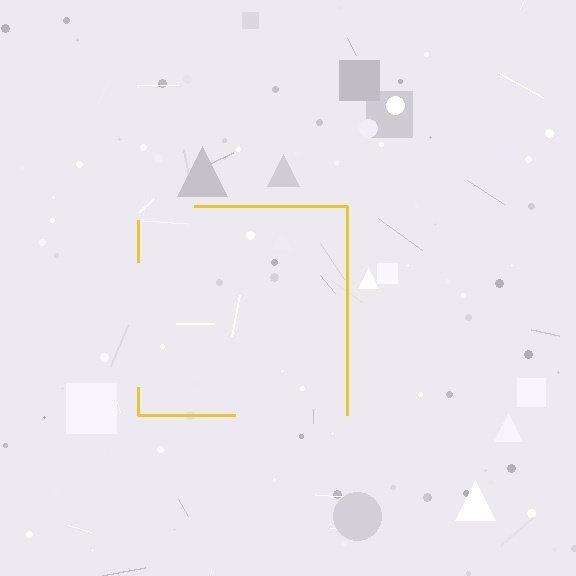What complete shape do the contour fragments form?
The contour fragments form a square.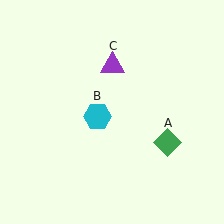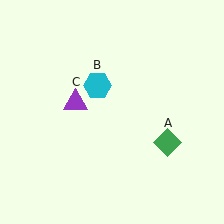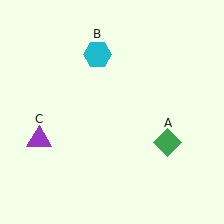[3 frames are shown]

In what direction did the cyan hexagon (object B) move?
The cyan hexagon (object B) moved up.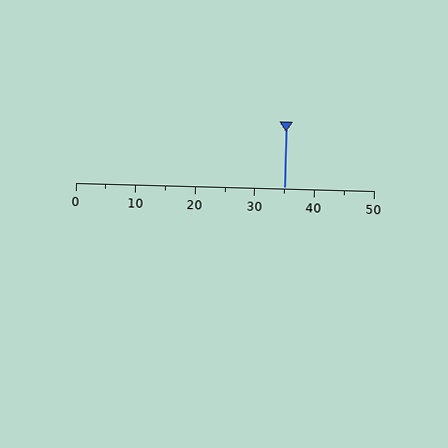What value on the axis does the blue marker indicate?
The marker indicates approximately 35.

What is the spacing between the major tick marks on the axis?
The major ticks are spaced 10 apart.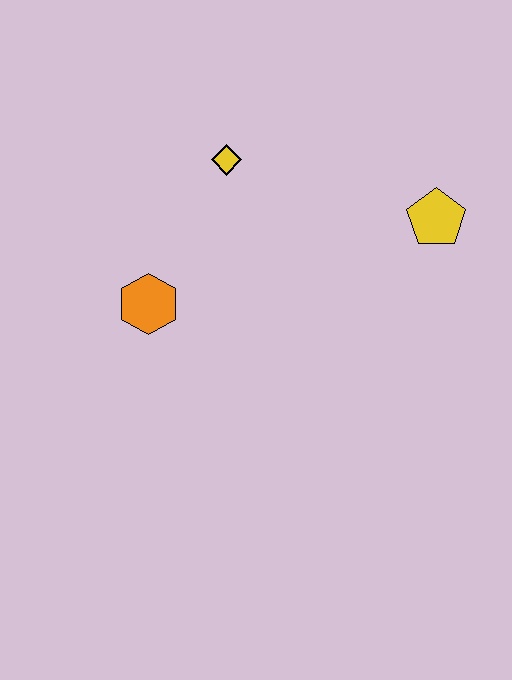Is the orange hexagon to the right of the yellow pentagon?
No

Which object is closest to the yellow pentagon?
The yellow diamond is closest to the yellow pentagon.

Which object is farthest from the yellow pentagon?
The orange hexagon is farthest from the yellow pentagon.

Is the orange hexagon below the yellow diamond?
Yes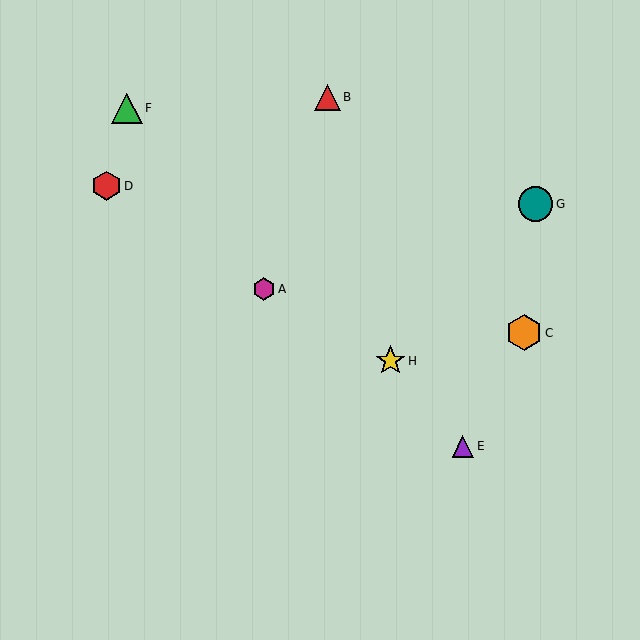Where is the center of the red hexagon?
The center of the red hexagon is at (107, 186).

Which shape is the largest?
The orange hexagon (labeled C) is the largest.